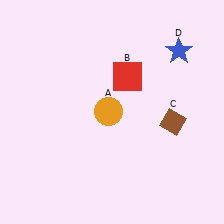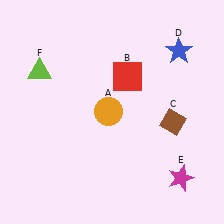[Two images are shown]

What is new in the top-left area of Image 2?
A lime triangle (F) was added in the top-left area of Image 2.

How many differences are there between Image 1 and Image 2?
There are 2 differences between the two images.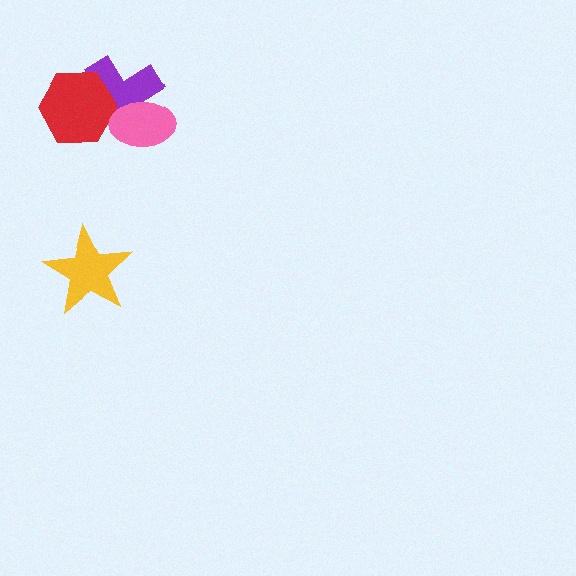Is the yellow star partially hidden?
No, no other shape covers it.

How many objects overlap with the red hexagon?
1 object overlaps with the red hexagon.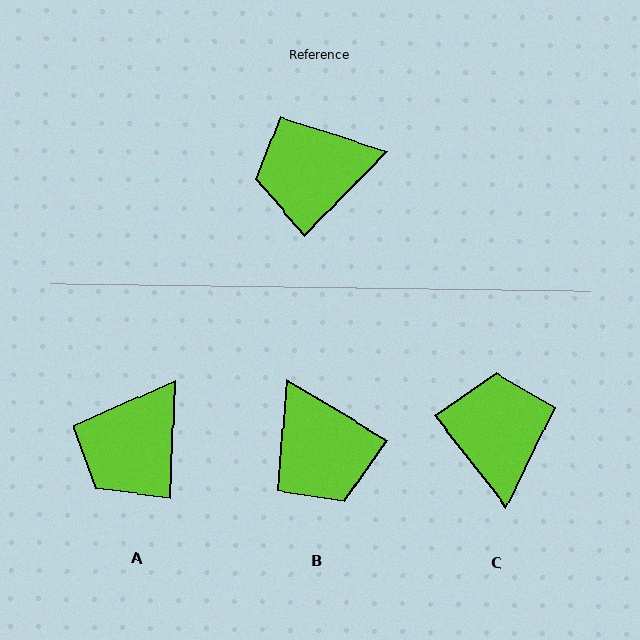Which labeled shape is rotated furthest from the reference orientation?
B, about 103 degrees away.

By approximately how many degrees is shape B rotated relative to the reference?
Approximately 103 degrees counter-clockwise.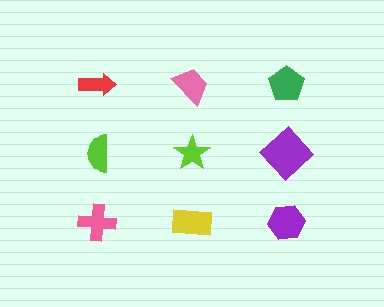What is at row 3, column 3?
A purple hexagon.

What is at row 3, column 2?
A yellow rectangle.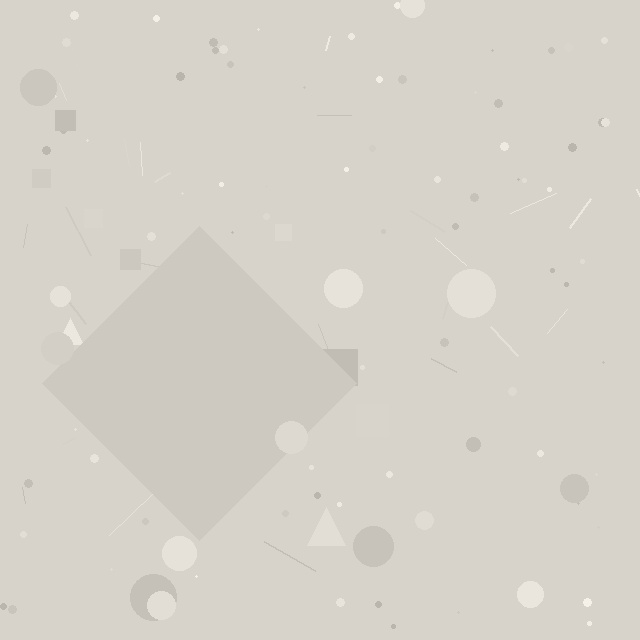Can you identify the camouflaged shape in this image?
The camouflaged shape is a diamond.